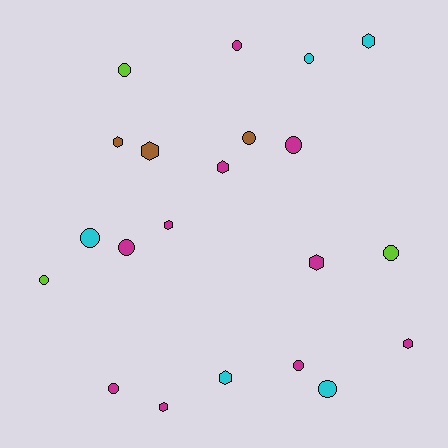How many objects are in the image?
There are 21 objects.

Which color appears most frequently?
Magenta, with 10 objects.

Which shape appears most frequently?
Circle, with 12 objects.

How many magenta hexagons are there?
There are 5 magenta hexagons.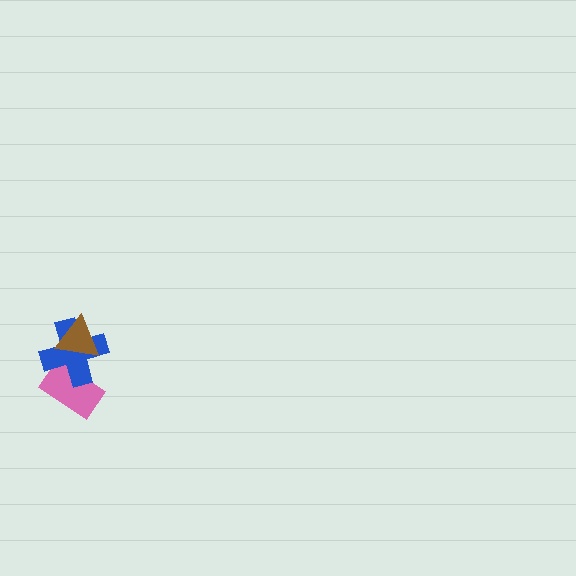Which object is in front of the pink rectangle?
The blue cross is in front of the pink rectangle.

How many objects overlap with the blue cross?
2 objects overlap with the blue cross.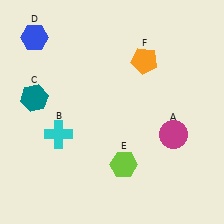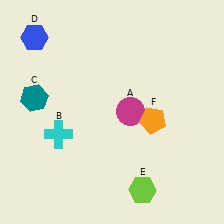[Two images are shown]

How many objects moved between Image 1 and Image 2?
3 objects moved between the two images.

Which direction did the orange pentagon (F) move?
The orange pentagon (F) moved down.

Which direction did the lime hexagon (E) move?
The lime hexagon (E) moved down.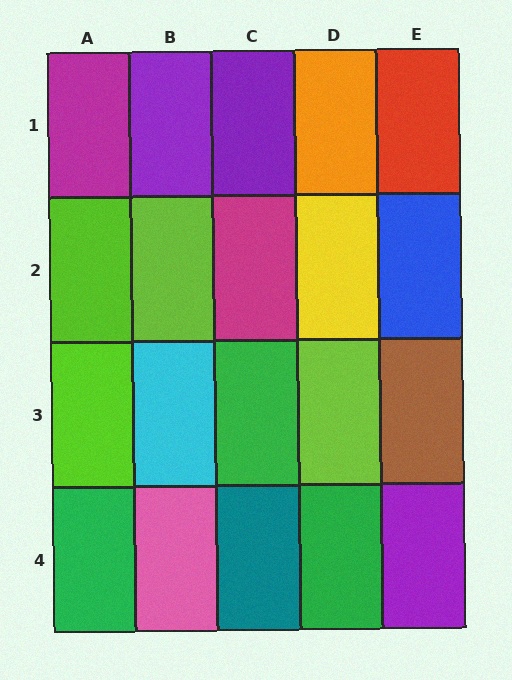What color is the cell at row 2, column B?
Lime.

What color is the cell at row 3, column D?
Lime.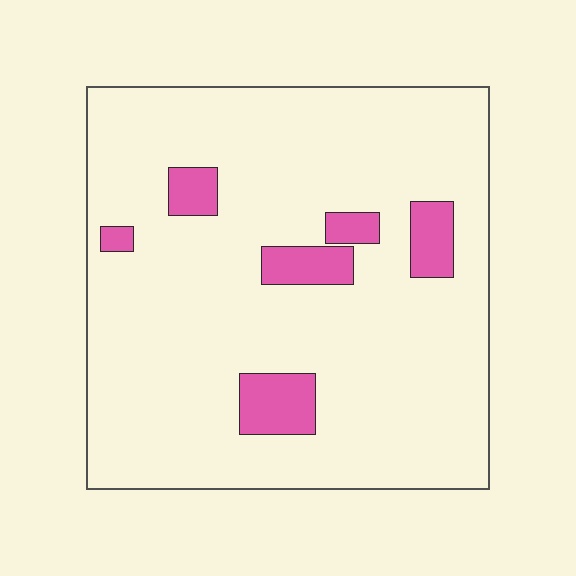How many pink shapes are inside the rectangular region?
6.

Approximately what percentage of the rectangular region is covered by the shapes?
Approximately 10%.